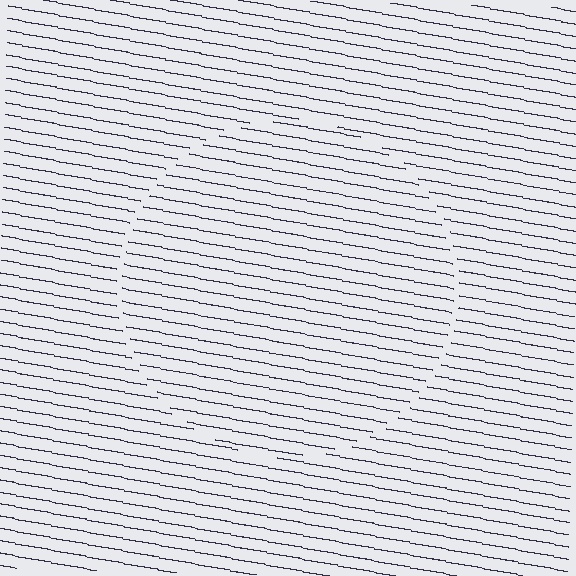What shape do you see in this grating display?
An illusory circle. The interior of the shape contains the same grating, shifted by half a period — the contour is defined by the phase discontinuity where line-ends from the inner and outer gratings abut.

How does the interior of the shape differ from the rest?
The interior of the shape contains the same grating, shifted by half a period — the contour is defined by the phase discontinuity where line-ends from the inner and outer gratings abut.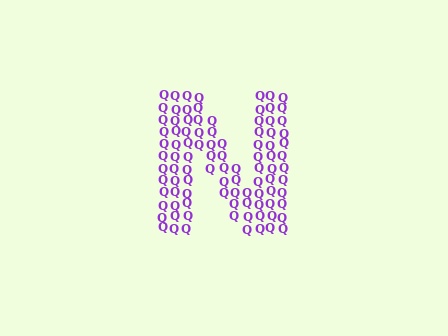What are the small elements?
The small elements are letter Q's.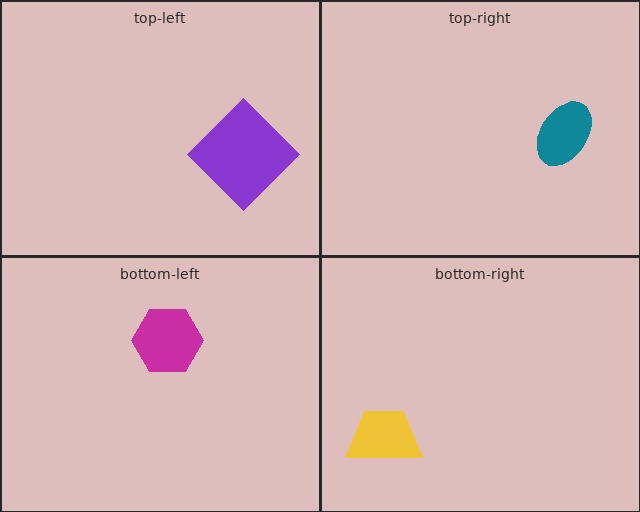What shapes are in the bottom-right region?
The yellow trapezoid.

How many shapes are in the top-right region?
1.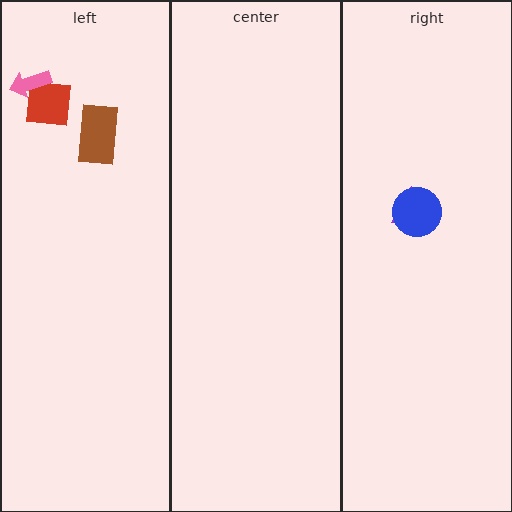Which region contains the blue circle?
The right region.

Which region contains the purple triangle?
The right region.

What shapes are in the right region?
The purple triangle, the blue circle.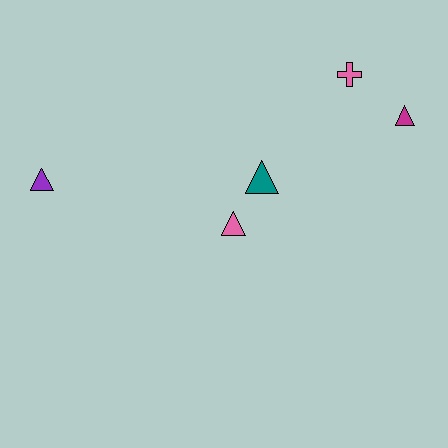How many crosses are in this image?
There is 1 cross.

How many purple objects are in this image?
There is 1 purple object.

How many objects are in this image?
There are 5 objects.